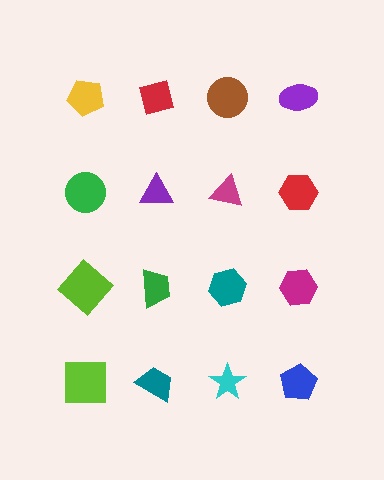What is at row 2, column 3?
A magenta triangle.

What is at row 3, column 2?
A green trapezoid.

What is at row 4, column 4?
A blue pentagon.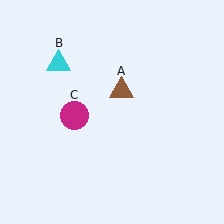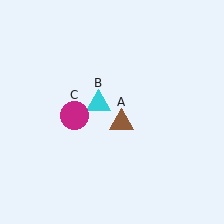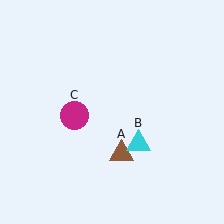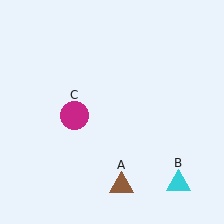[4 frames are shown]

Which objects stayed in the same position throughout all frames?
Magenta circle (object C) remained stationary.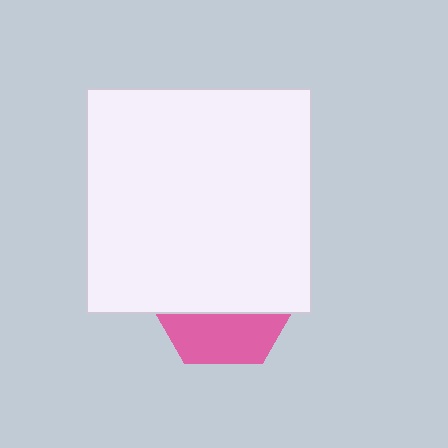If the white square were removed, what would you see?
You would see the complete pink hexagon.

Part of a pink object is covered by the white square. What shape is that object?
It is a hexagon.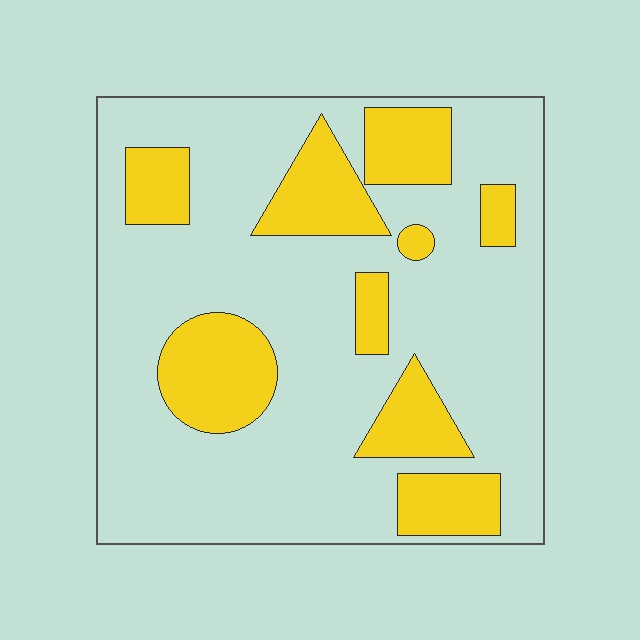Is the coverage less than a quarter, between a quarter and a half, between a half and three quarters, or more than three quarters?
Between a quarter and a half.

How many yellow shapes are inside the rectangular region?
9.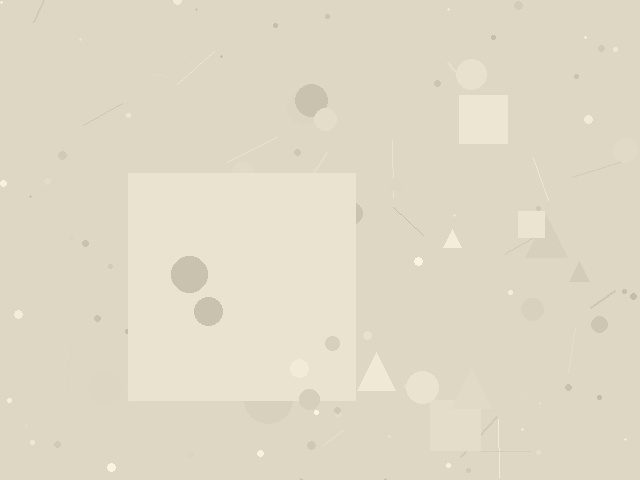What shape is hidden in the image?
A square is hidden in the image.